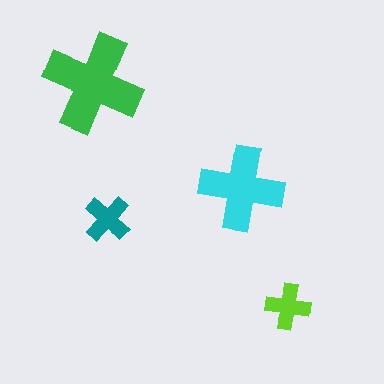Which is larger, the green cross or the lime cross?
The green one.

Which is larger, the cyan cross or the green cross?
The green one.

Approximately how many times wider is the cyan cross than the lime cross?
About 2 times wider.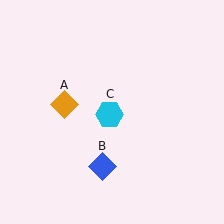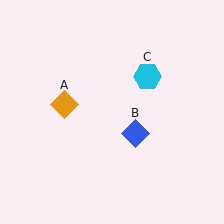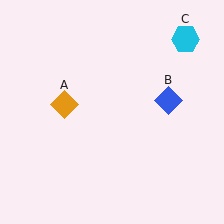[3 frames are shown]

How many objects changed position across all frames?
2 objects changed position: blue diamond (object B), cyan hexagon (object C).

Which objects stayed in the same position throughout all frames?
Orange diamond (object A) remained stationary.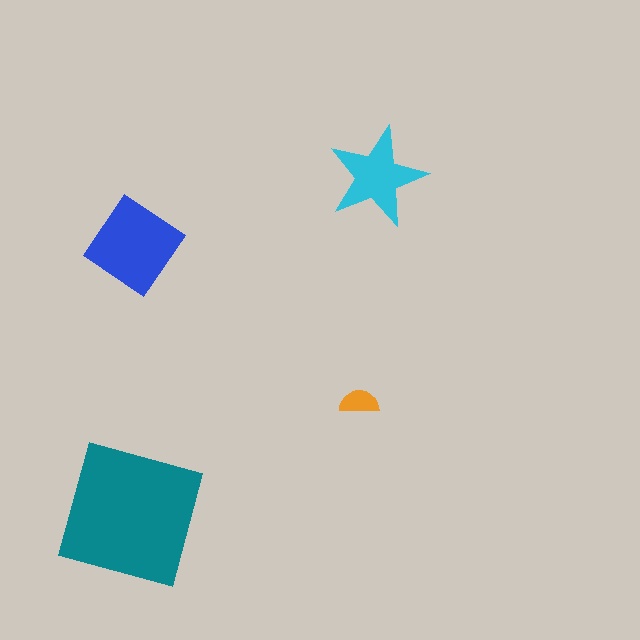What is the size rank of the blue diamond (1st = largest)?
2nd.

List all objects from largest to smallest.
The teal square, the blue diamond, the cyan star, the orange semicircle.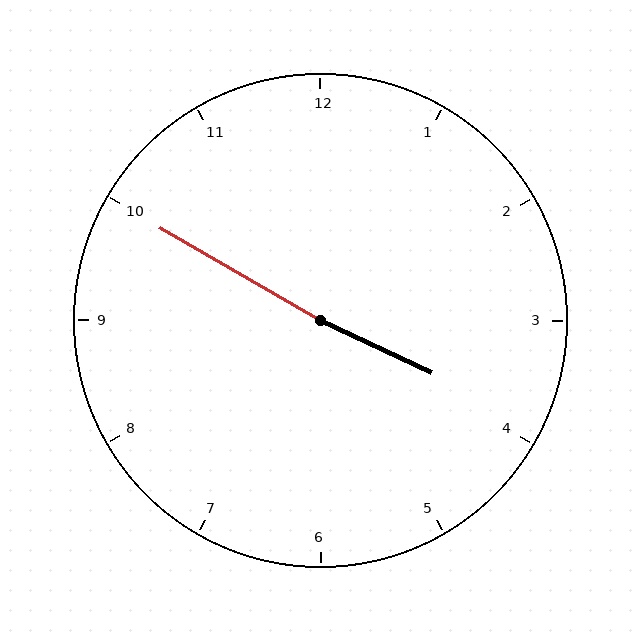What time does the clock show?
3:50.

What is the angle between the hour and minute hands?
Approximately 175 degrees.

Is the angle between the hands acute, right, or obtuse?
It is obtuse.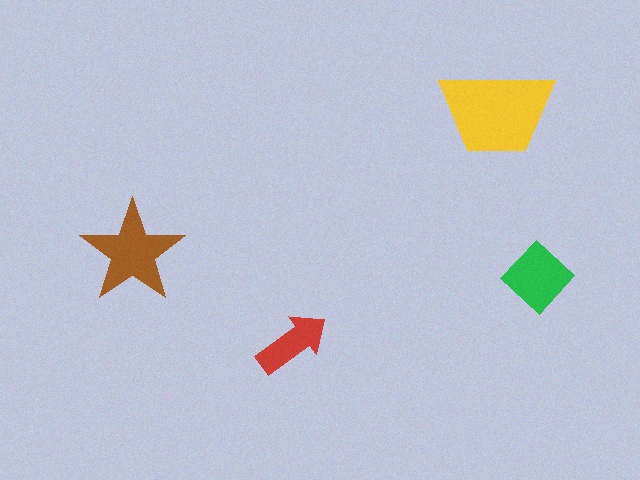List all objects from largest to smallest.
The yellow trapezoid, the brown star, the green diamond, the red arrow.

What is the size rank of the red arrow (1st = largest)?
4th.